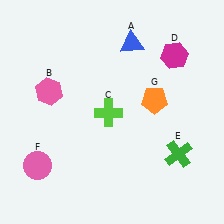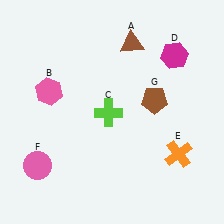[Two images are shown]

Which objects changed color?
A changed from blue to brown. E changed from green to orange. G changed from orange to brown.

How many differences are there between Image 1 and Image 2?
There are 3 differences between the two images.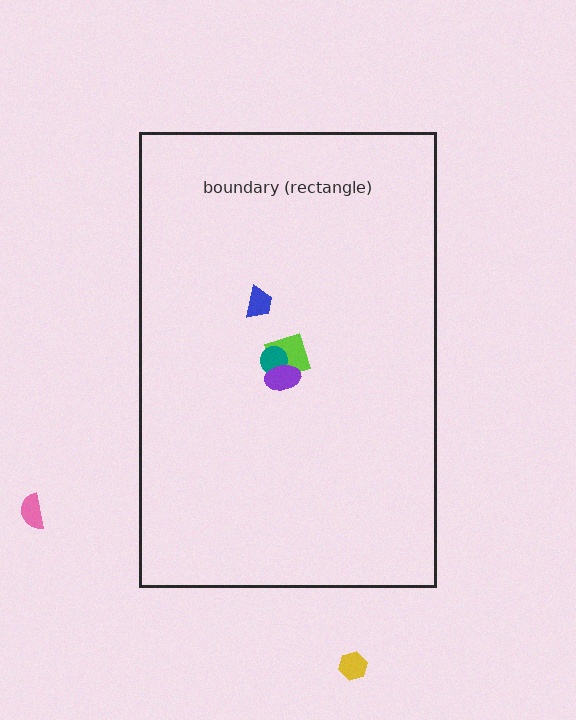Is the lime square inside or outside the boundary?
Inside.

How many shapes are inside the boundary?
4 inside, 2 outside.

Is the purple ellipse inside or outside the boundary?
Inside.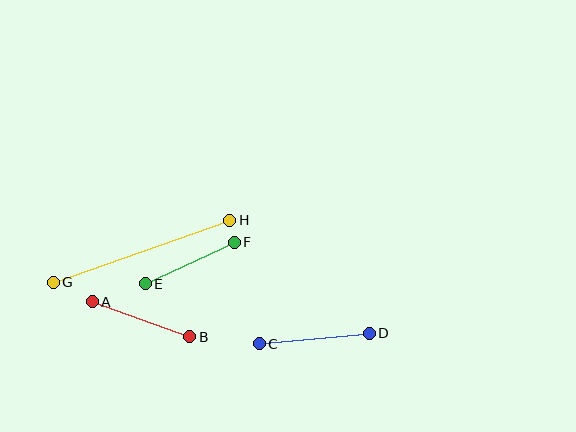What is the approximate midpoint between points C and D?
The midpoint is at approximately (314, 339) pixels.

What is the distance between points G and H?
The distance is approximately 187 pixels.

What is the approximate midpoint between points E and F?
The midpoint is at approximately (190, 263) pixels.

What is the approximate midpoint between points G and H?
The midpoint is at approximately (142, 251) pixels.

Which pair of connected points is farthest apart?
Points G and H are farthest apart.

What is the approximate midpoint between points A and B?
The midpoint is at approximately (141, 319) pixels.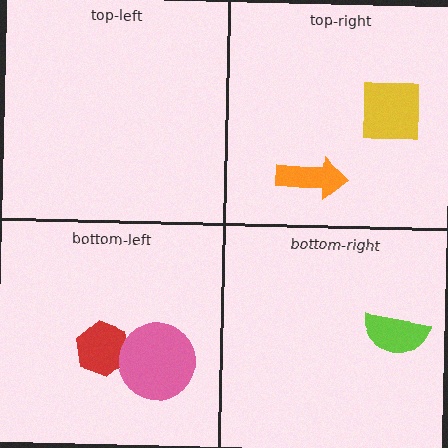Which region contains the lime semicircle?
The bottom-right region.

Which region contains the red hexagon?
The bottom-left region.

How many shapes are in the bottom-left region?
2.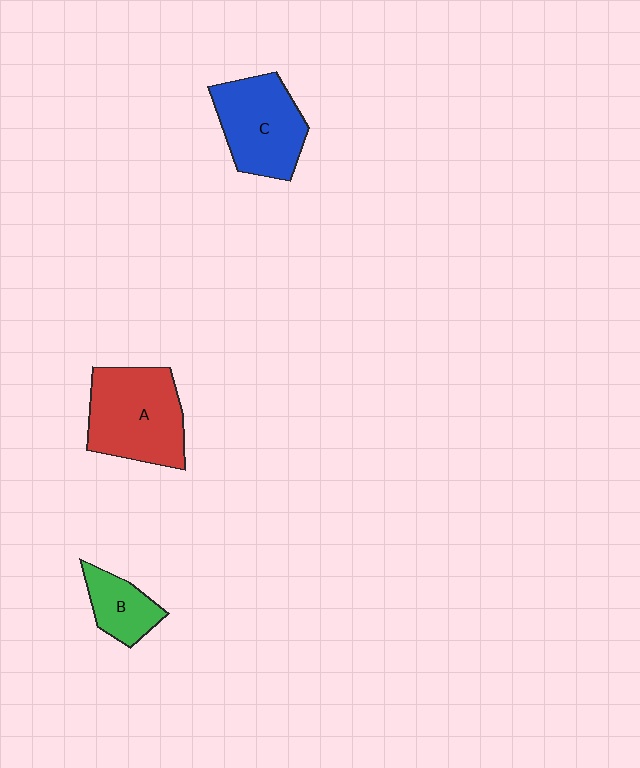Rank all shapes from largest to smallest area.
From largest to smallest: A (red), C (blue), B (green).